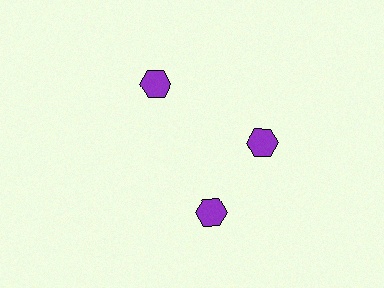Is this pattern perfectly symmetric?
No. The 3 purple hexagons are arranged in a ring, but one element near the 7 o'clock position is rotated out of alignment along the ring, breaking the 3-fold rotational symmetry.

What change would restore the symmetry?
The symmetry would be restored by rotating it back into even spacing with its neighbors so that all 3 hexagons sit at equal angles and equal distance from the center.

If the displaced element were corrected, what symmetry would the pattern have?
It would have 3-fold rotational symmetry — the pattern would map onto itself every 120 degrees.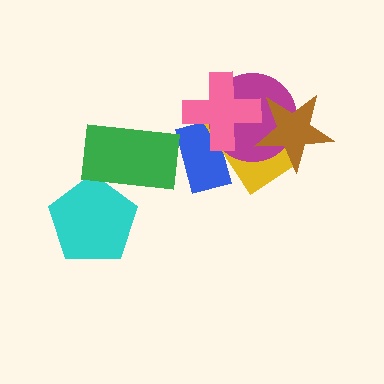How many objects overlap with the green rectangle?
1 object overlaps with the green rectangle.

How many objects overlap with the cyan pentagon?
1 object overlaps with the cyan pentagon.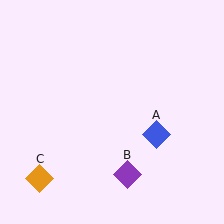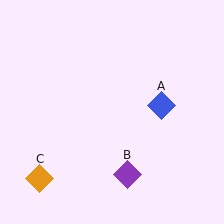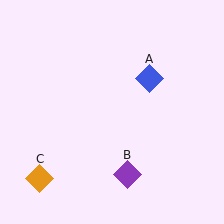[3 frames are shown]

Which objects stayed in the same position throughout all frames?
Purple diamond (object B) and orange diamond (object C) remained stationary.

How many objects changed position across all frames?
1 object changed position: blue diamond (object A).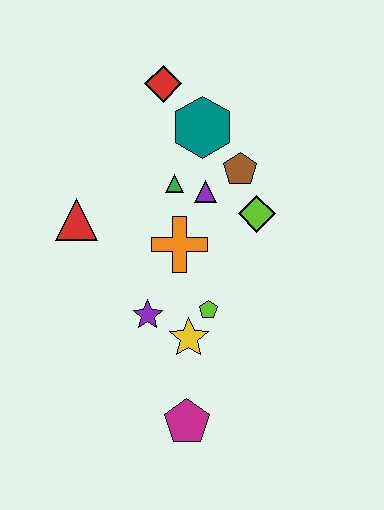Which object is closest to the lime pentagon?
The yellow star is closest to the lime pentagon.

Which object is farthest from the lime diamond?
The magenta pentagon is farthest from the lime diamond.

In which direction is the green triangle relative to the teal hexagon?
The green triangle is below the teal hexagon.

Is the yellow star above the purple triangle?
No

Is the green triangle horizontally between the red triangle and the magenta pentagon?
Yes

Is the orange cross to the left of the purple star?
No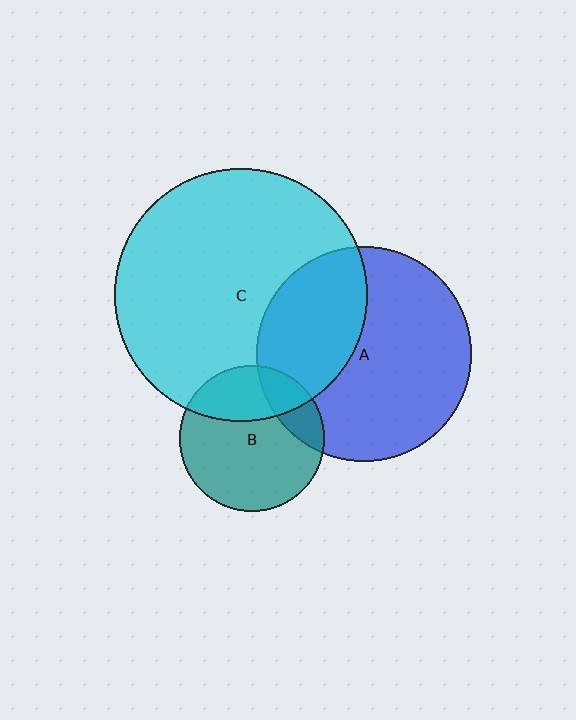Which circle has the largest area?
Circle C (cyan).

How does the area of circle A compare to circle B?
Approximately 2.2 times.